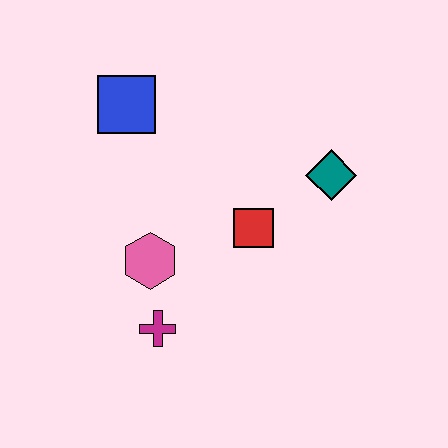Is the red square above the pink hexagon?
Yes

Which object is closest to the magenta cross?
The pink hexagon is closest to the magenta cross.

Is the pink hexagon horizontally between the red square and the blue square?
Yes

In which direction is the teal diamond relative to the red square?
The teal diamond is to the right of the red square.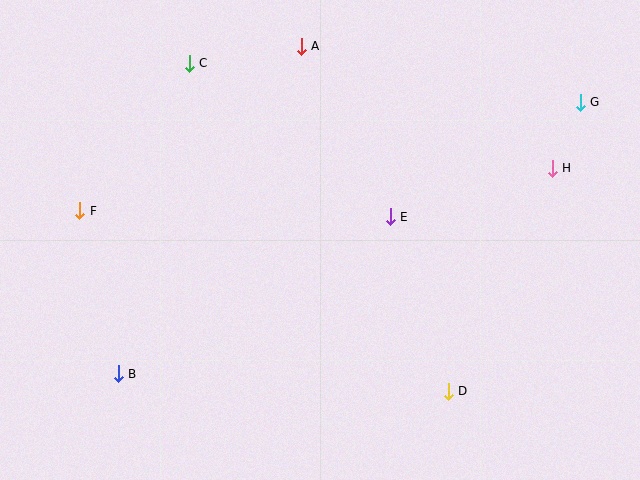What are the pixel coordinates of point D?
Point D is at (448, 391).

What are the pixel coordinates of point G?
Point G is at (580, 102).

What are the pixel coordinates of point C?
Point C is at (189, 63).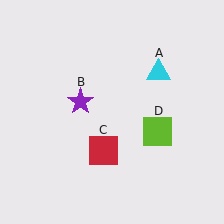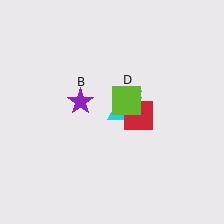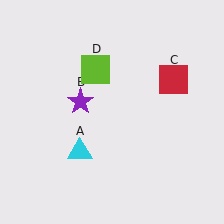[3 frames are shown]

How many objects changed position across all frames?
3 objects changed position: cyan triangle (object A), red square (object C), lime square (object D).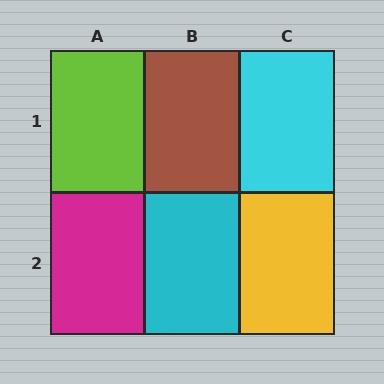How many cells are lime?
1 cell is lime.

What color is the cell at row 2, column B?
Cyan.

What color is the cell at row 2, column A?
Magenta.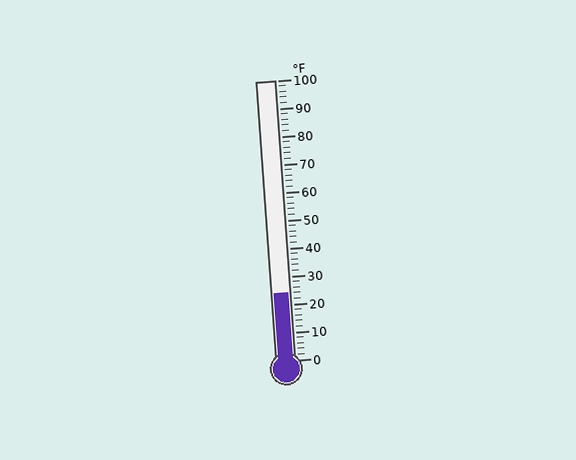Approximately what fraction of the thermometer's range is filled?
The thermometer is filled to approximately 25% of its range.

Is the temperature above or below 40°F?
The temperature is below 40°F.